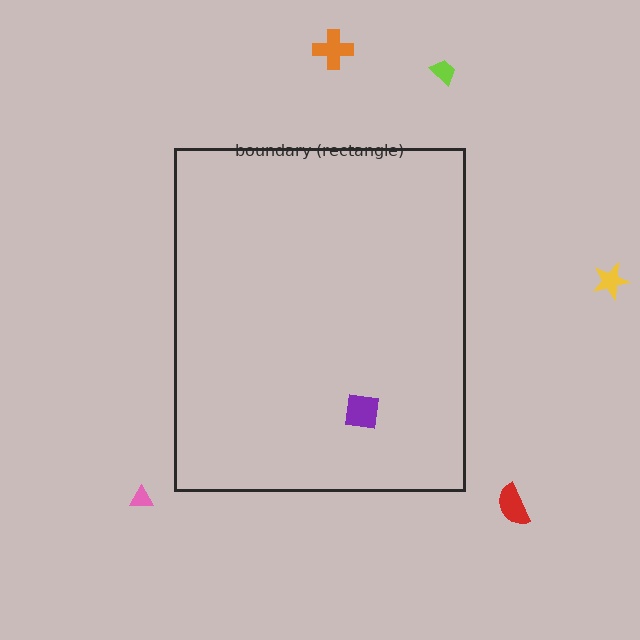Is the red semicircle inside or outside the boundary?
Outside.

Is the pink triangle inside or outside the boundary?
Outside.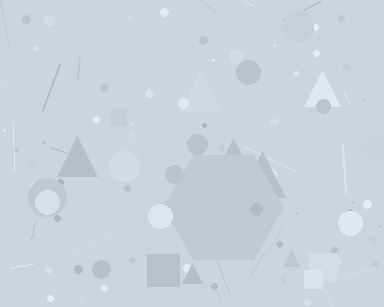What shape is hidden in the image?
A hexagon is hidden in the image.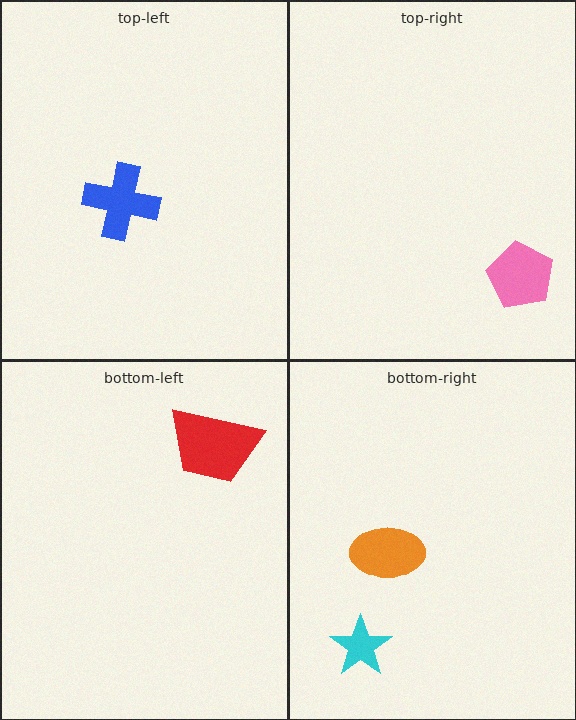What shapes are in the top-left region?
The blue cross.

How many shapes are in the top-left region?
1.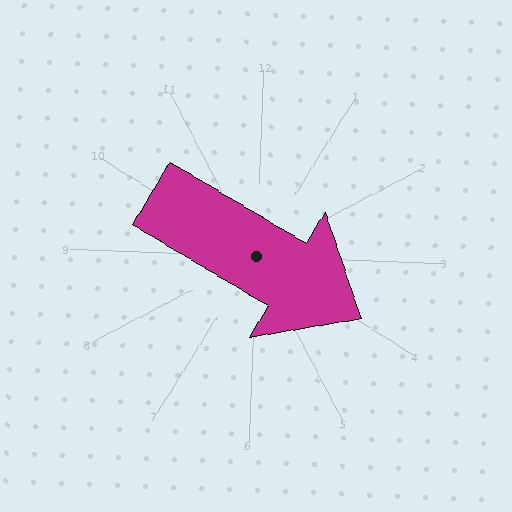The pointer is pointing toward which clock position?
Roughly 4 o'clock.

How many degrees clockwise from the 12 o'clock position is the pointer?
Approximately 119 degrees.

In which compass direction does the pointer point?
Southeast.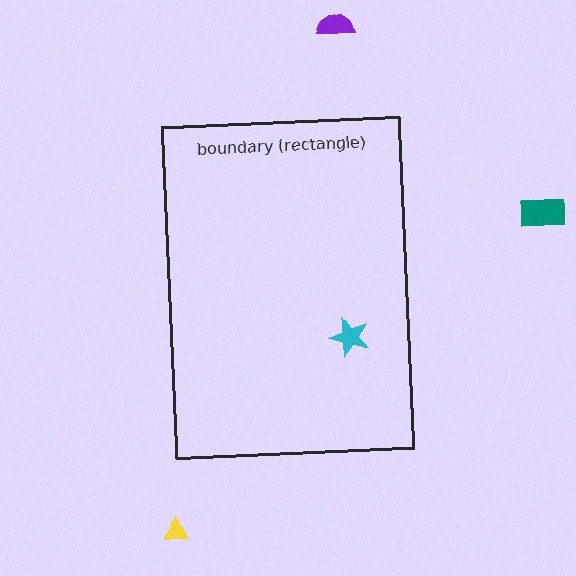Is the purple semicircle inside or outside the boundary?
Outside.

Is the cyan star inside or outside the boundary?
Inside.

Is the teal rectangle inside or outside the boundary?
Outside.